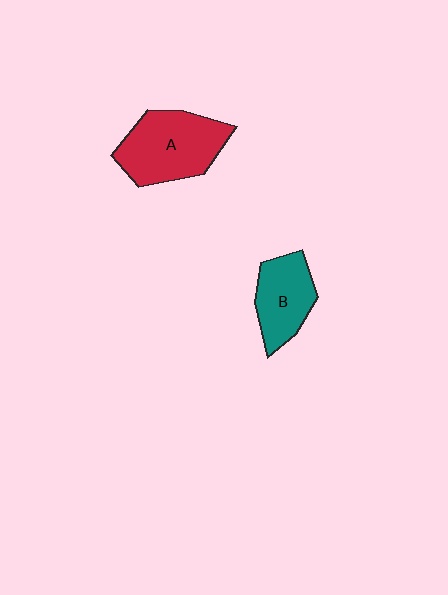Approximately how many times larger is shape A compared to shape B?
Approximately 1.5 times.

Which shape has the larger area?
Shape A (red).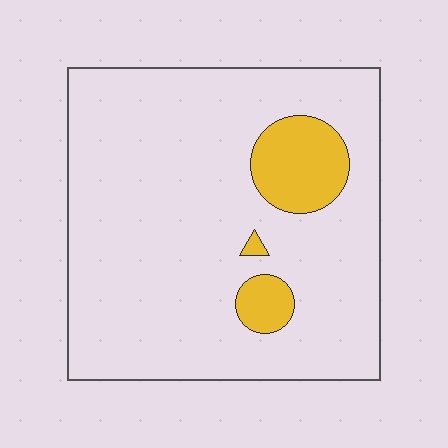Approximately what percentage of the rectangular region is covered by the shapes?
Approximately 10%.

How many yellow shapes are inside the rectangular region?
3.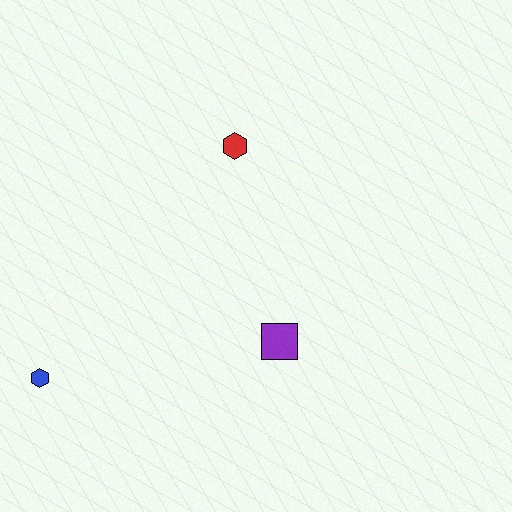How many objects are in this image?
There are 3 objects.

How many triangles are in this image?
There are no triangles.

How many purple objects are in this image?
There is 1 purple object.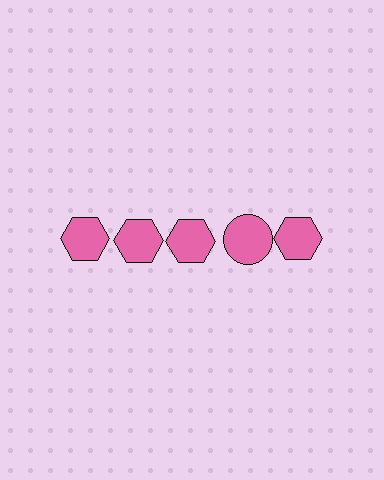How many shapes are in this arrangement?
There are 5 shapes arranged in a grid pattern.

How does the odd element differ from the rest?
It has a different shape: circle instead of hexagon.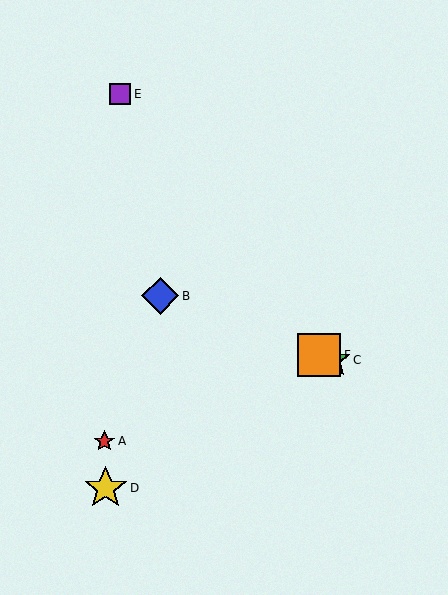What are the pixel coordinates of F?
Object F is at (319, 355).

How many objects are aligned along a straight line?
3 objects (B, C, F) are aligned along a straight line.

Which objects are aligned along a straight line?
Objects B, C, F are aligned along a straight line.